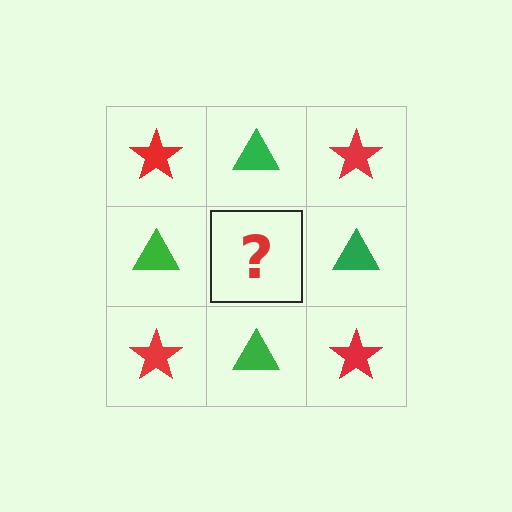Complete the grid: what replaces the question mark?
The question mark should be replaced with a red star.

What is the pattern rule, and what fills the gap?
The rule is that it alternates red star and green triangle in a checkerboard pattern. The gap should be filled with a red star.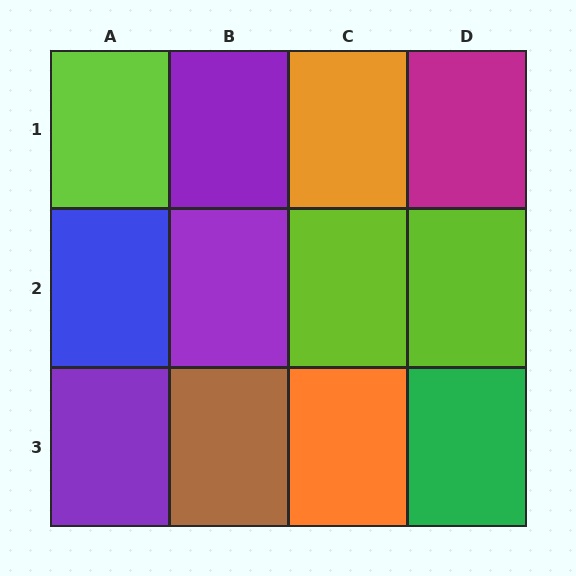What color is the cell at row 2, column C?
Lime.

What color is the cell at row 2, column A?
Blue.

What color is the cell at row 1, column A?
Lime.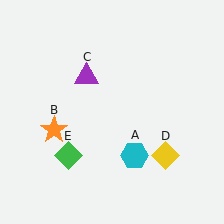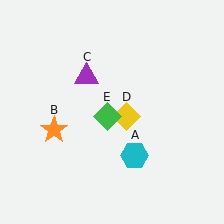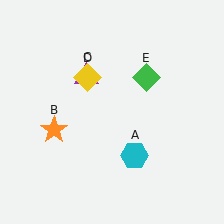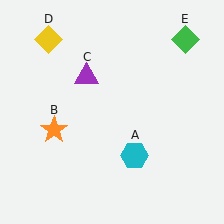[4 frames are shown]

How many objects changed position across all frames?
2 objects changed position: yellow diamond (object D), green diamond (object E).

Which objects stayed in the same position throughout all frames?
Cyan hexagon (object A) and orange star (object B) and purple triangle (object C) remained stationary.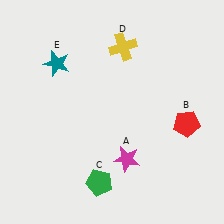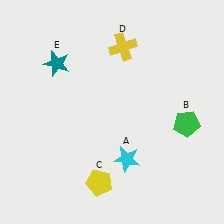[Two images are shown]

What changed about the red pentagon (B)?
In Image 1, B is red. In Image 2, it changed to green.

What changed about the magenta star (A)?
In Image 1, A is magenta. In Image 2, it changed to cyan.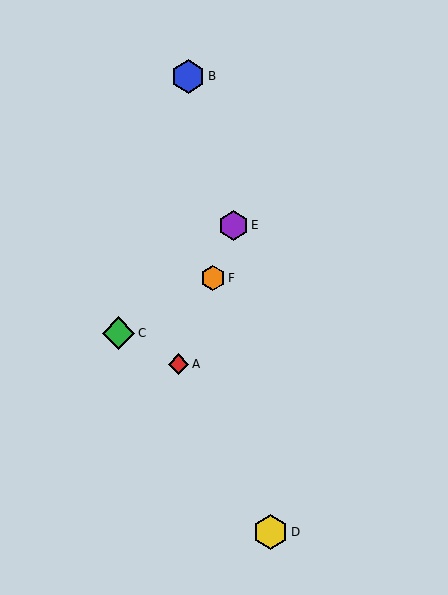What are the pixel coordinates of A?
Object A is at (178, 364).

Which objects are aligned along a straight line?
Objects A, E, F are aligned along a straight line.